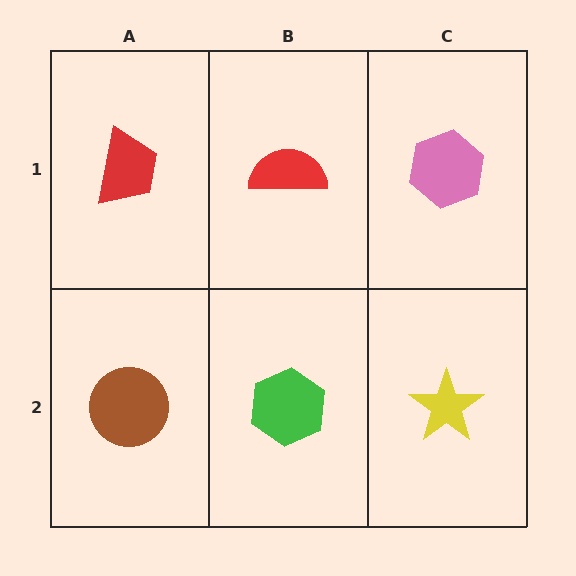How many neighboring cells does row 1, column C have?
2.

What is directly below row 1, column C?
A yellow star.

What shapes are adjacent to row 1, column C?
A yellow star (row 2, column C), a red semicircle (row 1, column B).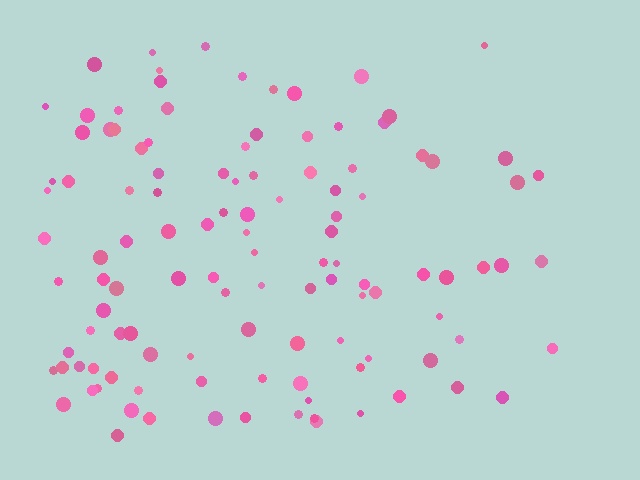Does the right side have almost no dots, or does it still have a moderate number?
Still a moderate number, just noticeably fewer than the left.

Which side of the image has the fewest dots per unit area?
The right.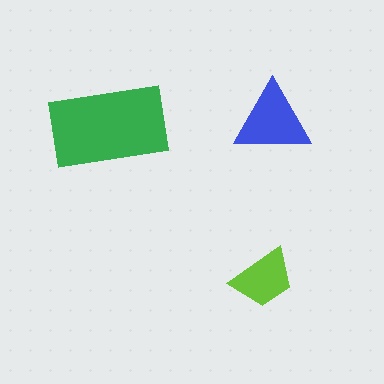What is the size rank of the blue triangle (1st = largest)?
2nd.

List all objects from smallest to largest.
The lime trapezoid, the blue triangle, the green rectangle.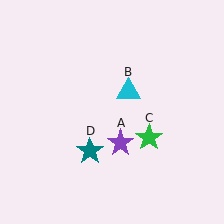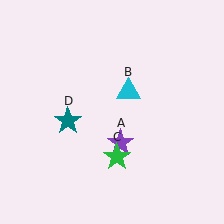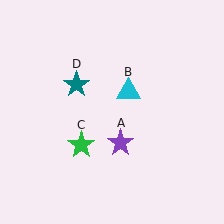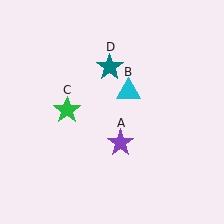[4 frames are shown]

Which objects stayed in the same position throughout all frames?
Purple star (object A) and cyan triangle (object B) remained stationary.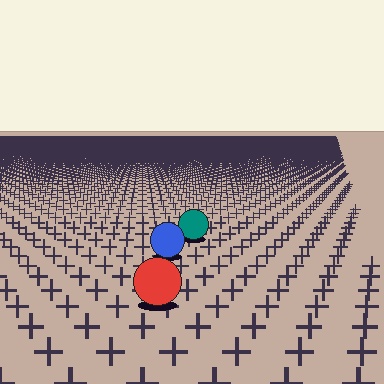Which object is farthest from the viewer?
The teal circle is farthest from the viewer. It appears smaller and the ground texture around it is denser.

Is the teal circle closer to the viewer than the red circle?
No. The red circle is closer — you can tell from the texture gradient: the ground texture is coarser near it.